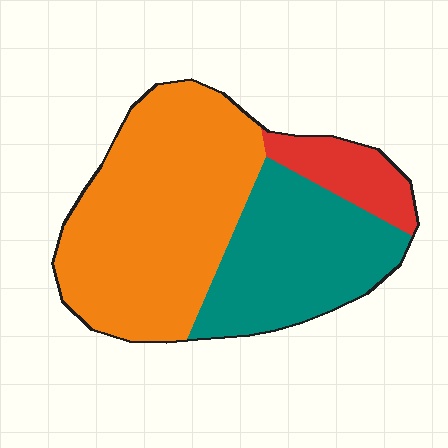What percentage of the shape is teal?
Teal takes up about one third (1/3) of the shape.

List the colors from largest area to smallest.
From largest to smallest: orange, teal, red.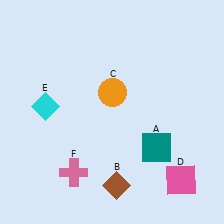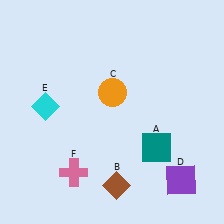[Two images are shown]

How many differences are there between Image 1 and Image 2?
There is 1 difference between the two images.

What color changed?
The square (D) changed from pink in Image 1 to purple in Image 2.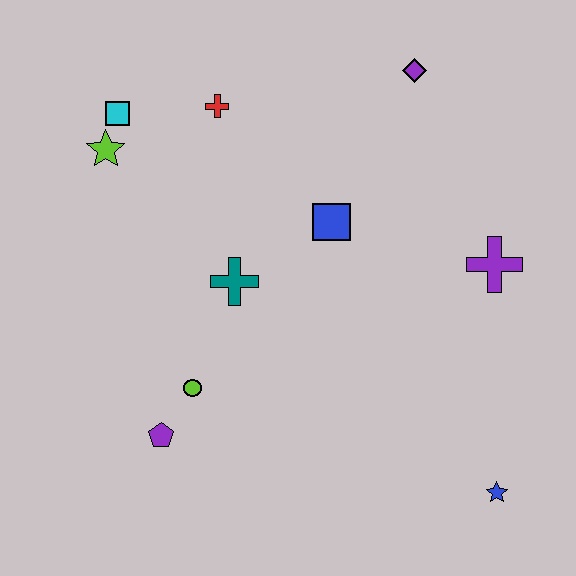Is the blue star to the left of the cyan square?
No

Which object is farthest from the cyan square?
The blue star is farthest from the cyan square.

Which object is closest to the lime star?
The cyan square is closest to the lime star.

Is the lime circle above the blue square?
No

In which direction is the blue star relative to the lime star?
The blue star is to the right of the lime star.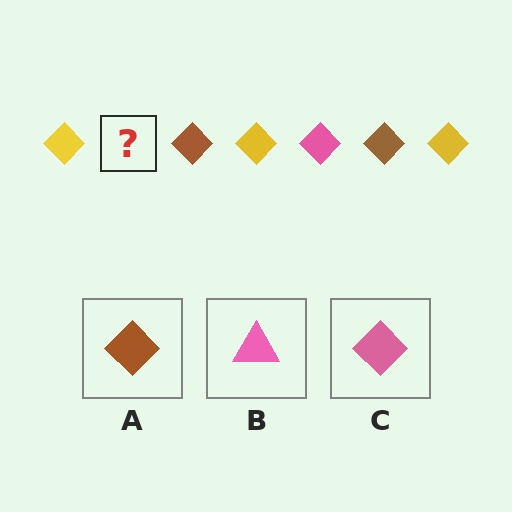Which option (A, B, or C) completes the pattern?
C.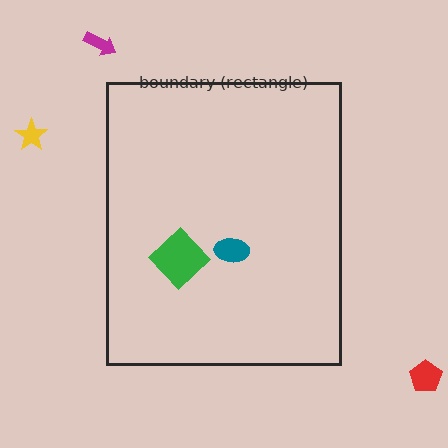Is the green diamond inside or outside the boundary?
Inside.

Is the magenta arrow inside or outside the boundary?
Outside.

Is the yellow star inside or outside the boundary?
Outside.